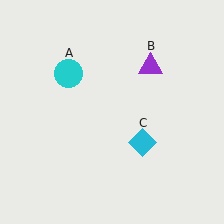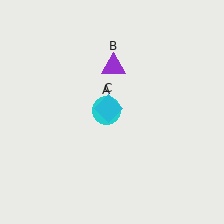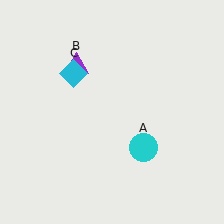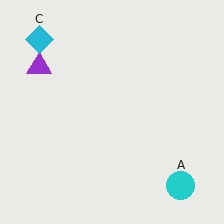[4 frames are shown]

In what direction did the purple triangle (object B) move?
The purple triangle (object B) moved left.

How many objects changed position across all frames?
3 objects changed position: cyan circle (object A), purple triangle (object B), cyan diamond (object C).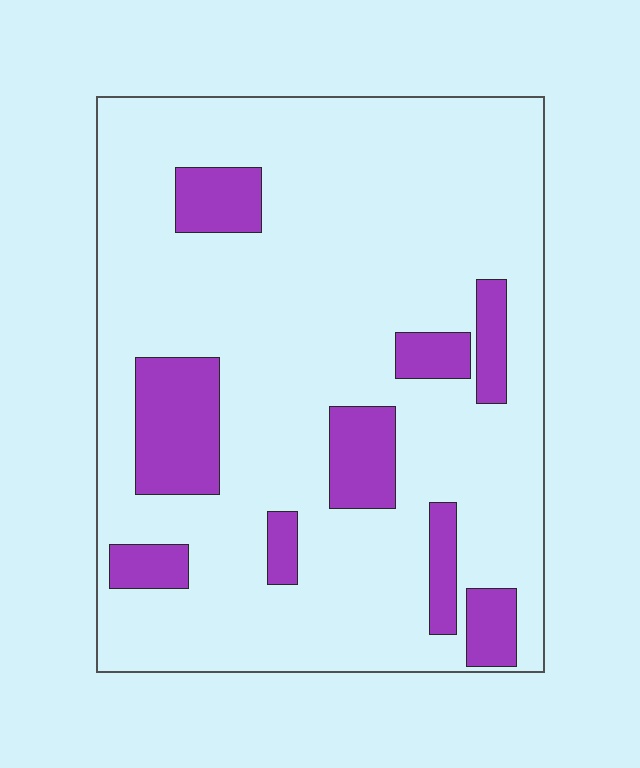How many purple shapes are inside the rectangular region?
9.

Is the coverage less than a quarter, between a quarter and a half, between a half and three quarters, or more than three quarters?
Less than a quarter.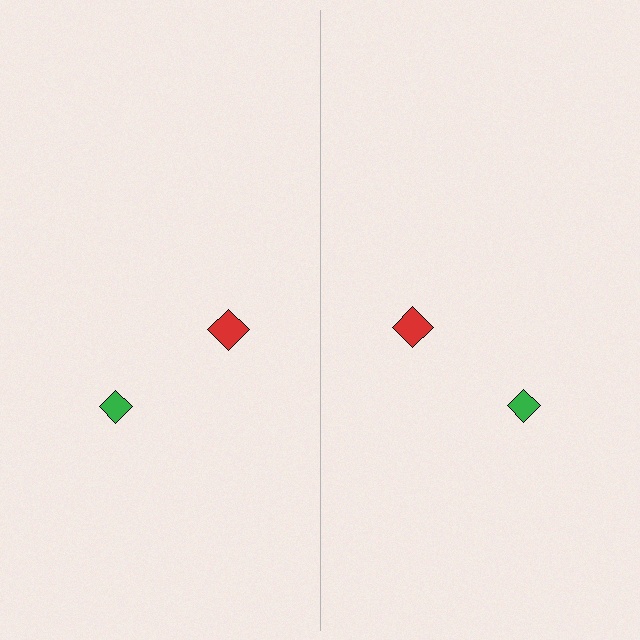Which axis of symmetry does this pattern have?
The pattern has a vertical axis of symmetry running through the center of the image.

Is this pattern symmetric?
Yes, this pattern has bilateral (reflection) symmetry.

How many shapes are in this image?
There are 4 shapes in this image.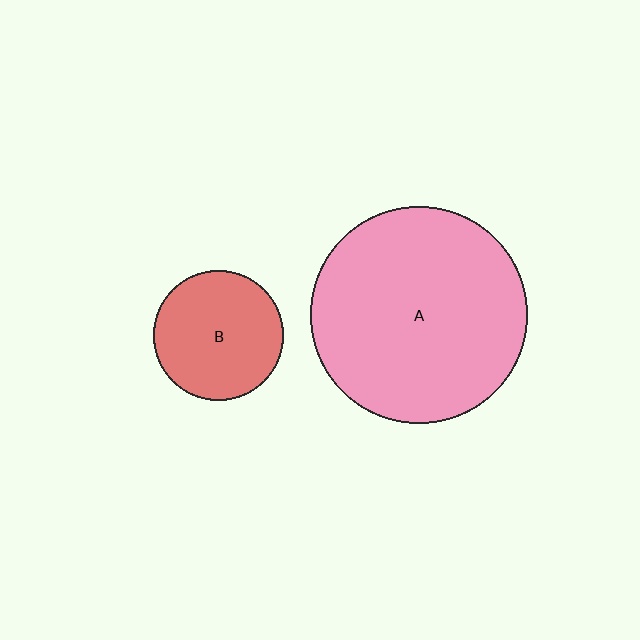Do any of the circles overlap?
No, none of the circles overlap.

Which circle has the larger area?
Circle A (pink).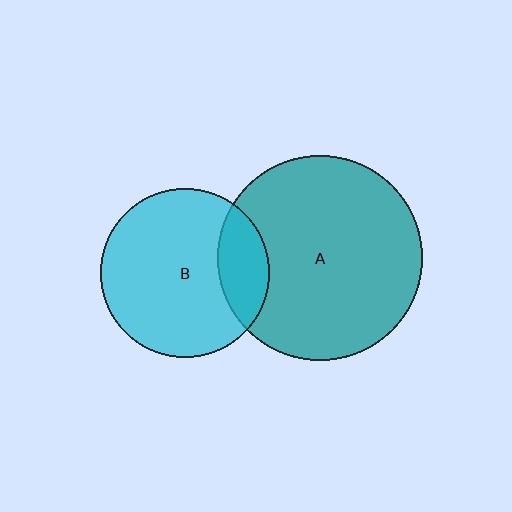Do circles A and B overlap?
Yes.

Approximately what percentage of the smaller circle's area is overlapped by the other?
Approximately 20%.